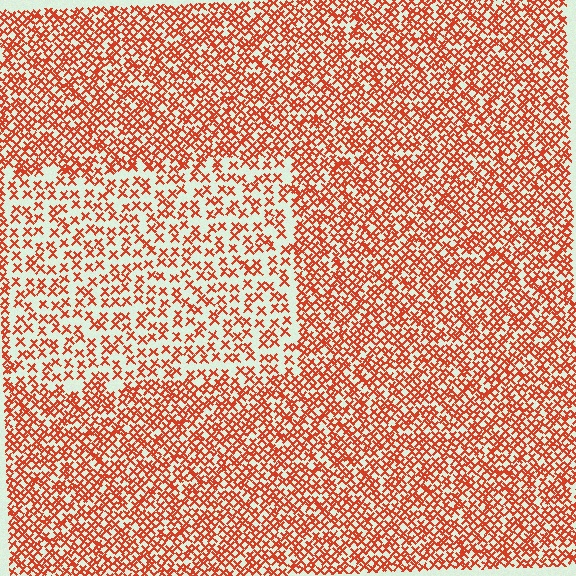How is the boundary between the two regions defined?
The boundary is defined by a change in element density (approximately 1.9x ratio). All elements are the same color, size, and shape.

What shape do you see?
I see a rectangle.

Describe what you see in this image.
The image contains small red elements arranged at two different densities. A rectangle-shaped region is visible where the elements are less densely packed than the surrounding area.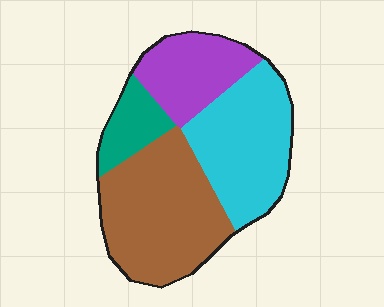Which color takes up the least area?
Teal, at roughly 10%.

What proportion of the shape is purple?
Purple covers 19% of the shape.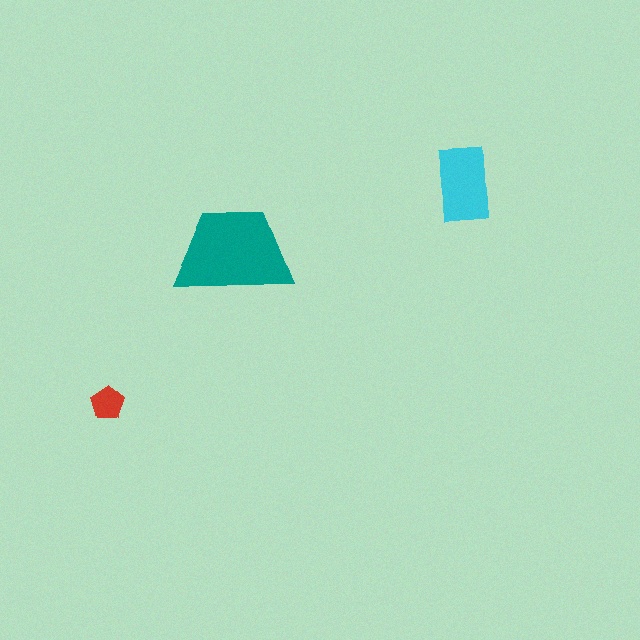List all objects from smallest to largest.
The red pentagon, the cyan rectangle, the teal trapezoid.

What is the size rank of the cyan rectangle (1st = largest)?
2nd.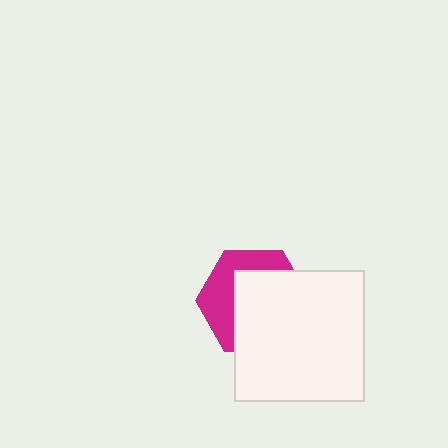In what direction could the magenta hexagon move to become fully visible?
The magenta hexagon could move toward the upper-left. That would shift it out from behind the white square entirely.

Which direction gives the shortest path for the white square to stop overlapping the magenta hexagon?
Moving toward the lower-right gives the shortest separation.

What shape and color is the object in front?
The object in front is a white square.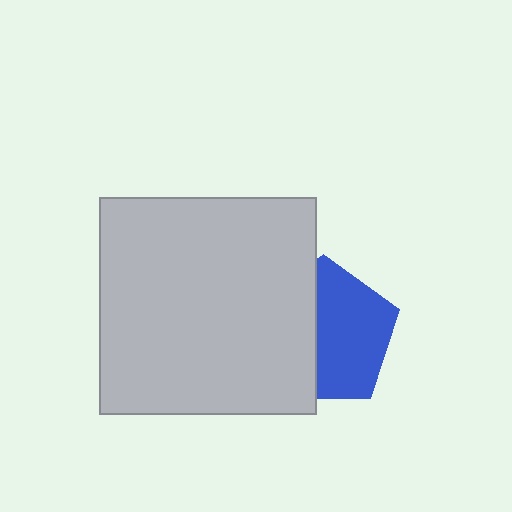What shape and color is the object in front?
The object in front is a light gray square.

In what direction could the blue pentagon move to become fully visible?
The blue pentagon could move right. That would shift it out from behind the light gray square entirely.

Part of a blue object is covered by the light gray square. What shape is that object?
It is a pentagon.